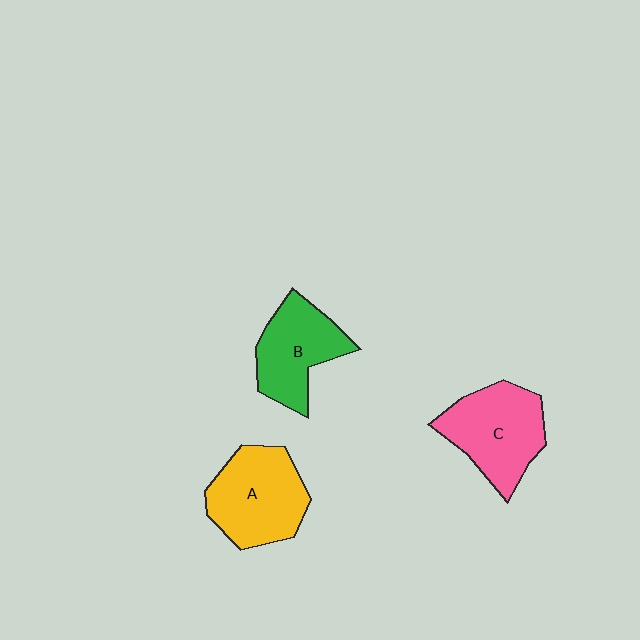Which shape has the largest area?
Shape A (yellow).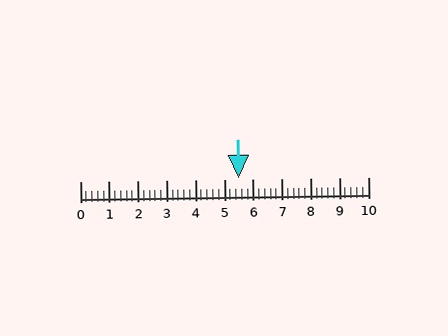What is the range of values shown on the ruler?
The ruler shows values from 0 to 10.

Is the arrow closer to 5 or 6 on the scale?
The arrow is closer to 6.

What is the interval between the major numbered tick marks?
The major tick marks are spaced 1 units apart.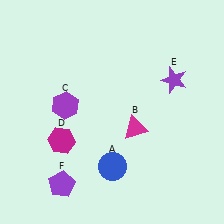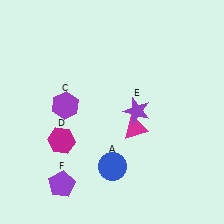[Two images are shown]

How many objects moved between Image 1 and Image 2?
1 object moved between the two images.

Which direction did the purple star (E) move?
The purple star (E) moved left.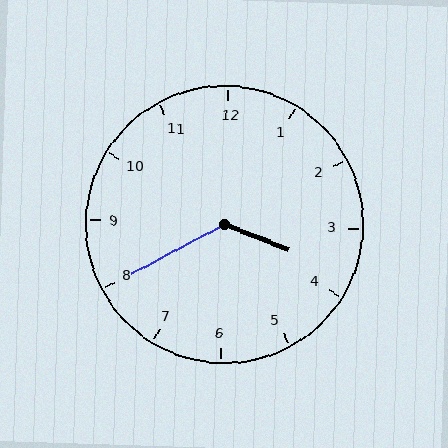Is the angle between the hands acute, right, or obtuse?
It is obtuse.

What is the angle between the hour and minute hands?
Approximately 130 degrees.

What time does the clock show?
3:40.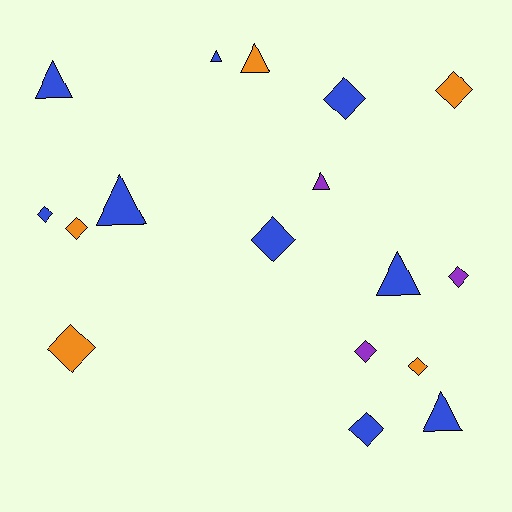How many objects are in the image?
There are 17 objects.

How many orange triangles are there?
There is 1 orange triangle.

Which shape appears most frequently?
Diamond, with 10 objects.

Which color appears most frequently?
Blue, with 9 objects.